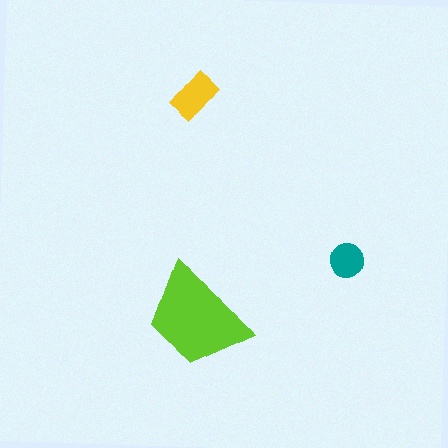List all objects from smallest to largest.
The teal circle, the yellow rectangle, the lime trapezoid.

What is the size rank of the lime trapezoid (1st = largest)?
1st.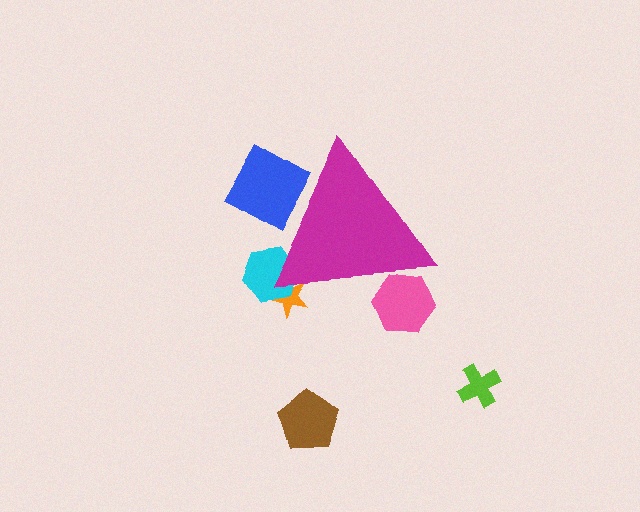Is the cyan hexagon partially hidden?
Yes, the cyan hexagon is partially hidden behind the magenta triangle.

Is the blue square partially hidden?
Yes, the blue square is partially hidden behind the magenta triangle.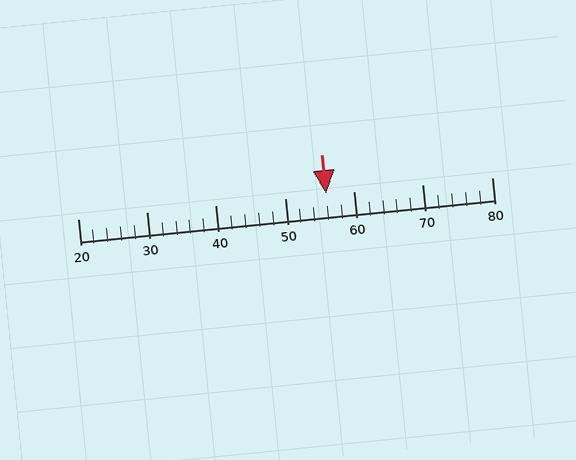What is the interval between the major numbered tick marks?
The major tick marks are spaced 10 units apart.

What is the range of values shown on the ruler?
The ruler shows values from 20 to 80.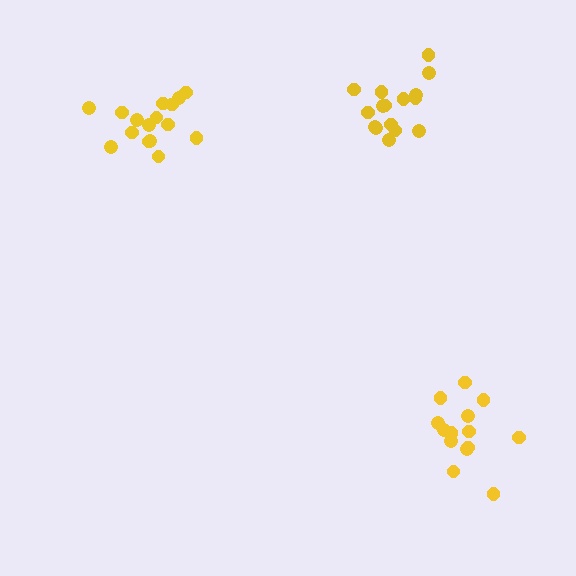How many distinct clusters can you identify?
There are 3 distinct clusters.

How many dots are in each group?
Group 1: 16 dots, Group 2: 14 dots, Group 3: 16 dots (46 total).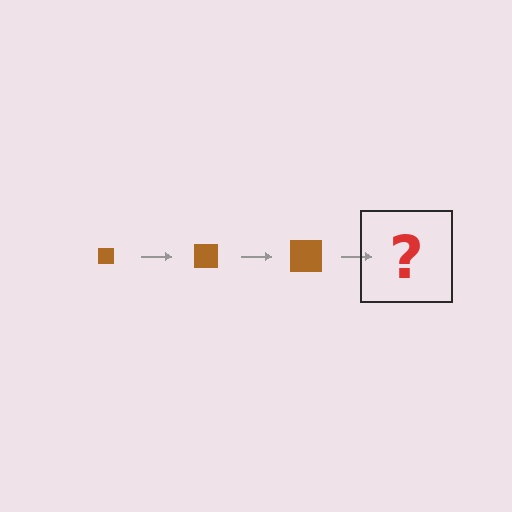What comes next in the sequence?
The next element should be a brown square, larger than the previous one.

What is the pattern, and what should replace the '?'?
The pattern is that the square gets progressively larger each step. The '?' should be a brown square, larger than the previous one.